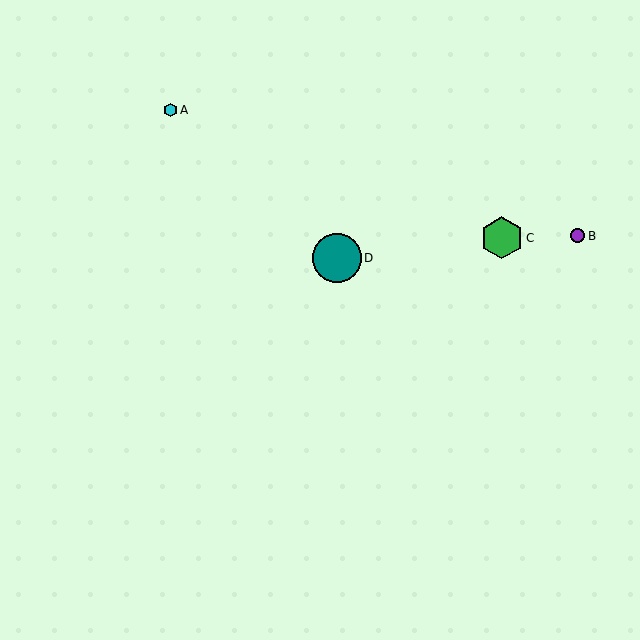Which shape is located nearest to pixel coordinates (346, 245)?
The teal circle (labeled D) at (337, 258) is nearest to that location.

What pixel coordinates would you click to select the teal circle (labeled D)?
Click at (337, 258) to select the teal circle D.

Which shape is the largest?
The teal circle (labeled D) is the largest.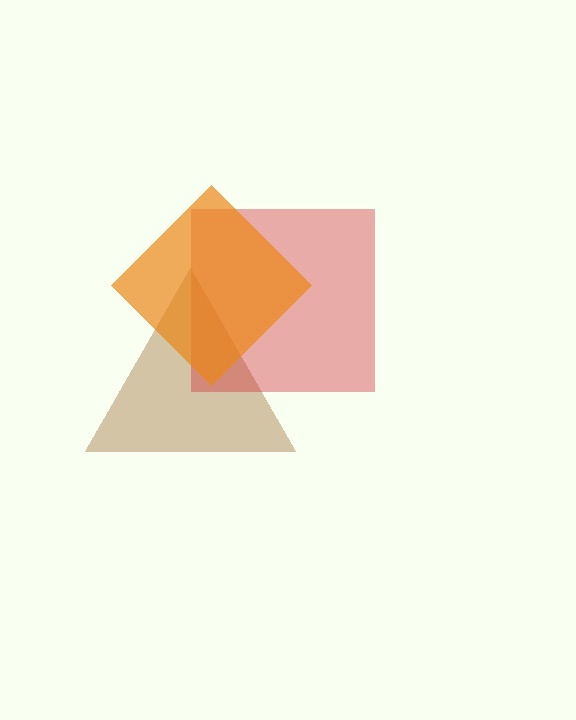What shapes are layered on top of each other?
The layered shapes are: a brown triangle, a red square, an orange diamond.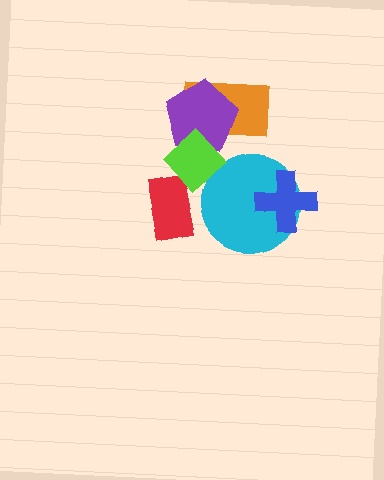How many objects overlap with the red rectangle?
1 object overlaps with the red rectangle.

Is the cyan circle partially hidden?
Yes, it is partially covered by another shape.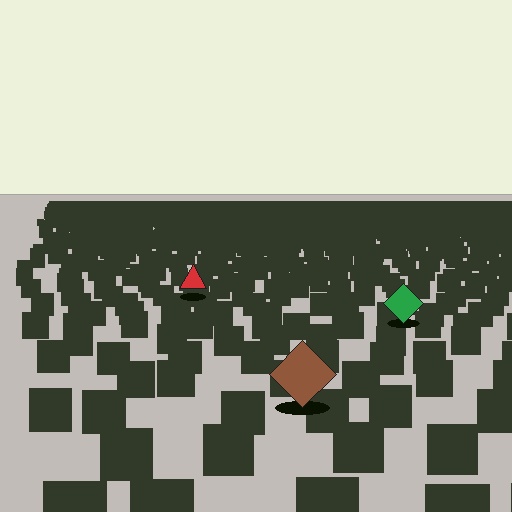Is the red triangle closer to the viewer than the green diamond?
No. The green diamond is closer — you can tell from the texture gradient: the ground texture is coarser near it.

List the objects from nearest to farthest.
From nearest to farthest: the brown diamond, the green diamond, the red triangle.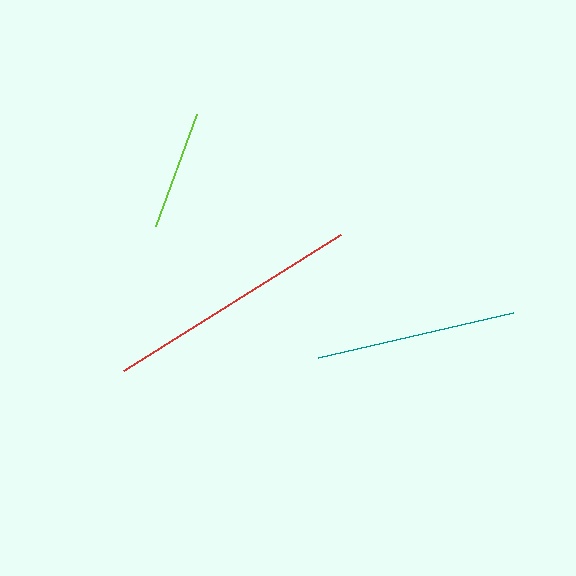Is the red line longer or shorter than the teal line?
The red line is longer than the teal line.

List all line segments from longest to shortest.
From longest to shortest: red, teal, lime.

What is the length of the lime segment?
The lime segment is approximately 119 pixels long.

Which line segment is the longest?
The red line is the longest at approximately 257 pixels.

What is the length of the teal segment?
The teal segment is approximately 200 pixels long.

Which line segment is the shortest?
The lime line is the shortest at approximately 119 pixels.